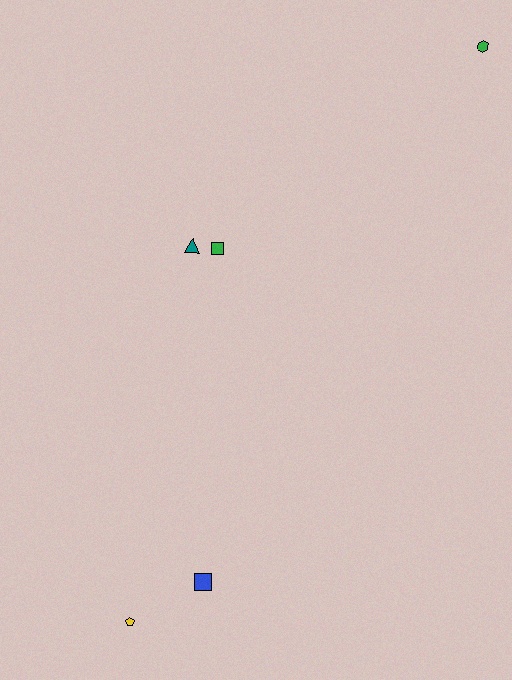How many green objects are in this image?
There are 2 green objects.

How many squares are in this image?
There are 2 squares.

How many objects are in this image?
There are 5 objects.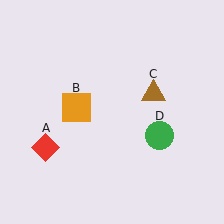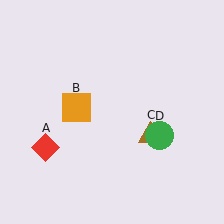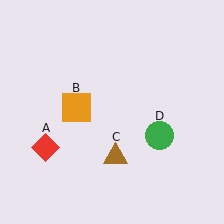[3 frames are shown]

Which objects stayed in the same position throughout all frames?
Red diamond (object A) and orange square (object B) and green circle (object D) remained stationary.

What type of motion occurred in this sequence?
The brown triangle (object C) rotated clockwise around the center of the scene.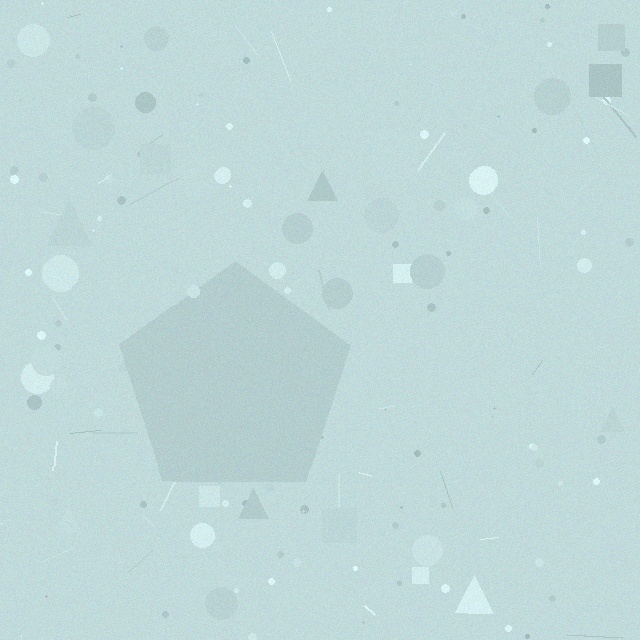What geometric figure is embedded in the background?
A pentagon is embedded in the background.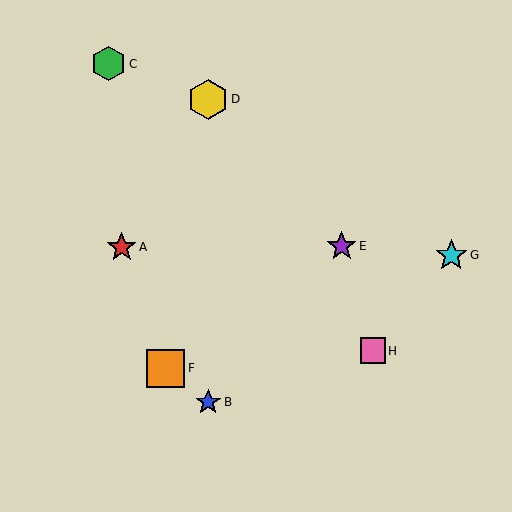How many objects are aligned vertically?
2 objects (B, D) are aligned vertically.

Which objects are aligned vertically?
Objects B, D are aligned vertically.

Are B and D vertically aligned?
Yes, both are at x≈208.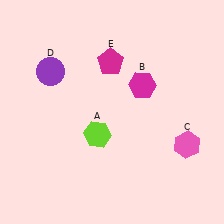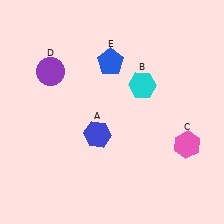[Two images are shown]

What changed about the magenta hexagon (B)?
In Image 1, B is magenta. In Image 2, it changed to cyan.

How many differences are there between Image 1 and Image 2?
There are 3 differences between the two images.